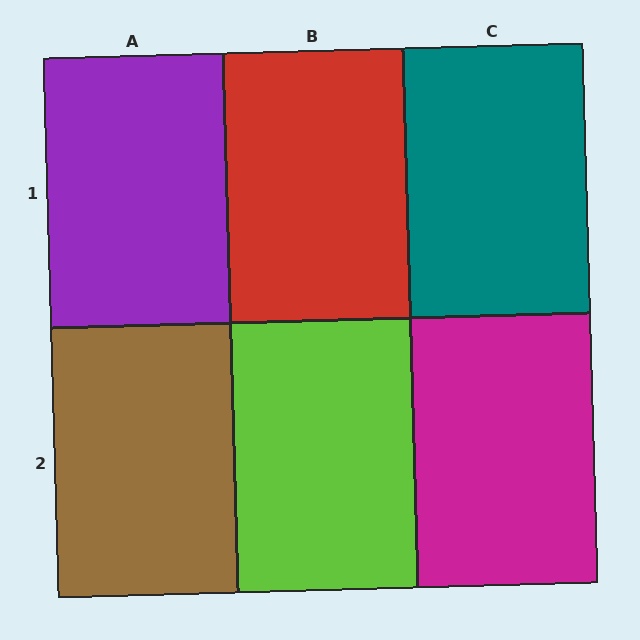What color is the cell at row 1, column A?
Purple.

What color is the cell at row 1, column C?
Teal.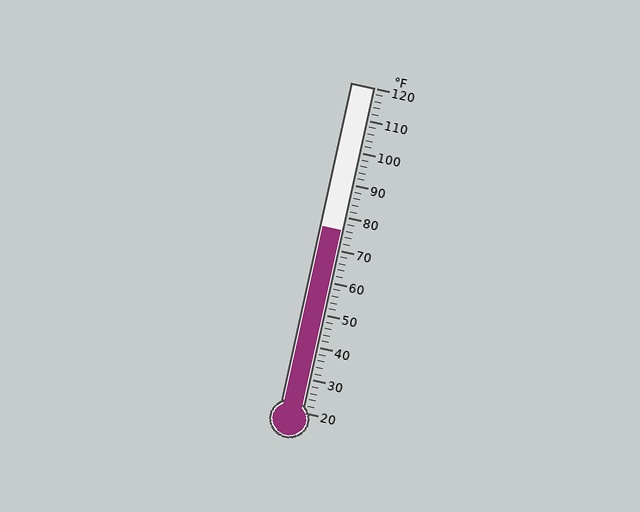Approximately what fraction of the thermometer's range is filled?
The thermometer is filled to approximately 55% of its range.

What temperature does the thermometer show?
The thermometer shows approximately 76°F.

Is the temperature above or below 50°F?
The temperature is above 50°F.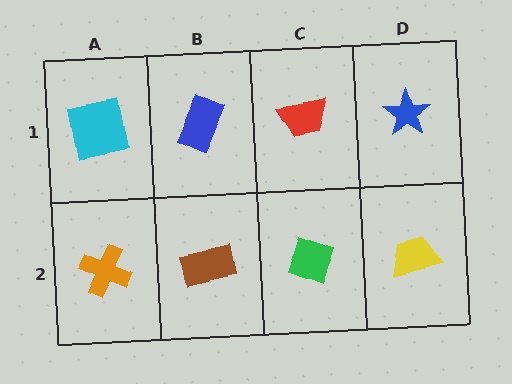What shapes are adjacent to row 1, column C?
A green diamond (row 2, column C), a blue rectangle (row 1, column B), a blue star (row 1, column D).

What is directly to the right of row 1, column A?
A blue rectangle.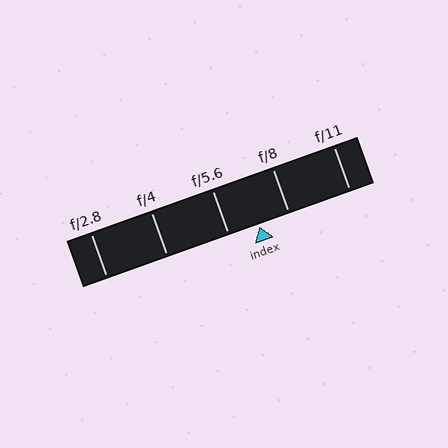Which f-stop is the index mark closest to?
The index mark is closest to f/5.6.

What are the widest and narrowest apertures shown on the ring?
The widest aperture shown is f/2.8 and the narrowest is f/11.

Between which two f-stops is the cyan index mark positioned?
The index mark is between f/5.6 and f/8.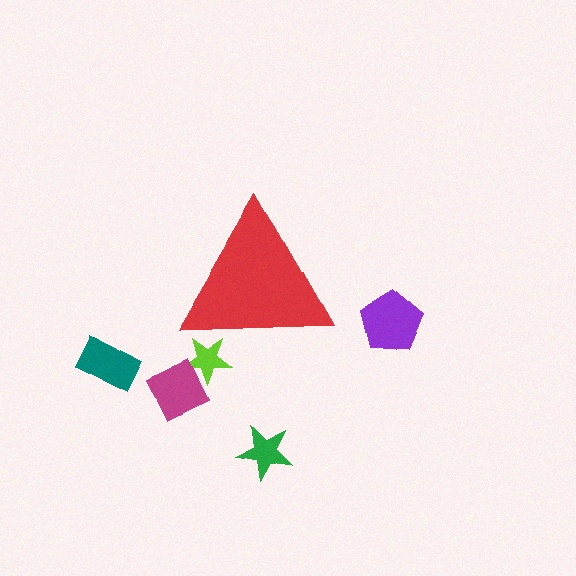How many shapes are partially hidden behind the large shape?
1 shape is partially hidden.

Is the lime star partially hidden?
Yes, the lime star is partially hidden behind the red triangle.